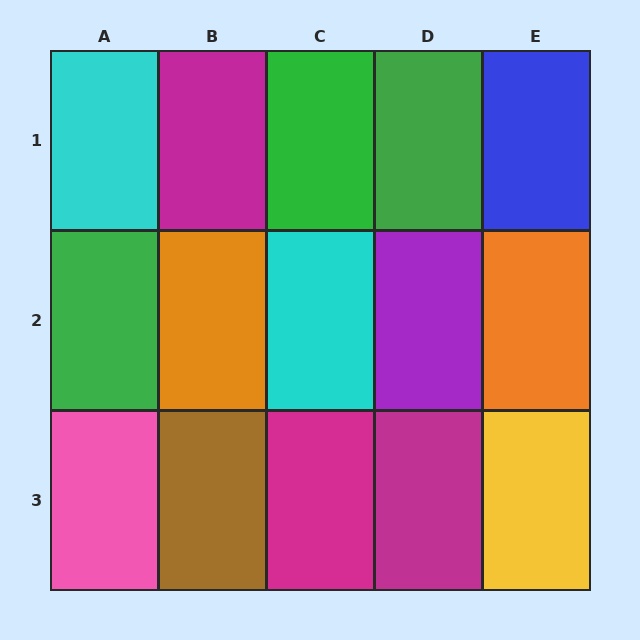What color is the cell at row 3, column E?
Yellow.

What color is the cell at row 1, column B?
Magenta.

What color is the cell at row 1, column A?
Cyan.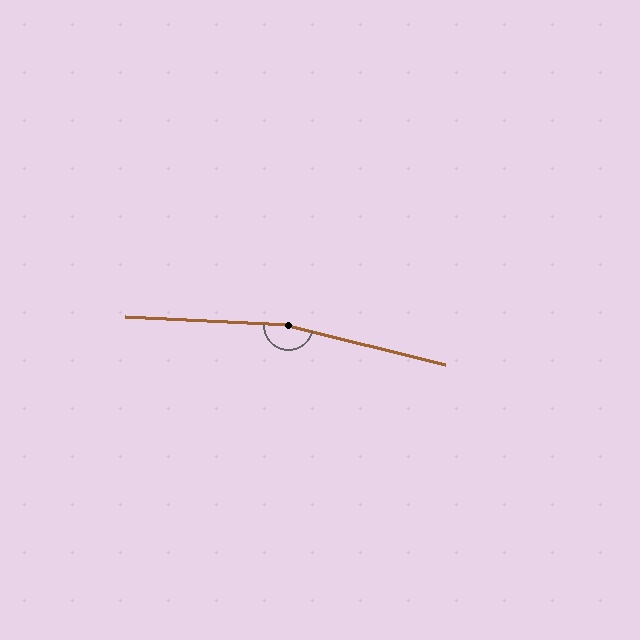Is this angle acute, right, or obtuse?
It is obtuse.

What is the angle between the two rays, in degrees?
Approximately 169 degrees.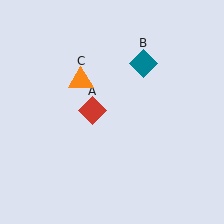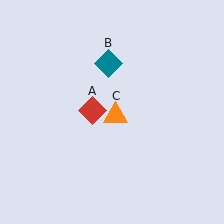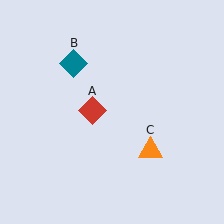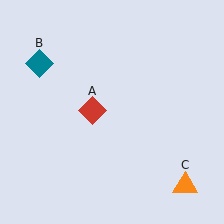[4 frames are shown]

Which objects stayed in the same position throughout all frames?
Red diamond (object A) remained stationary.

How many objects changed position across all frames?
2 objects changed position: teal diamond (object B), orange triangle (object C).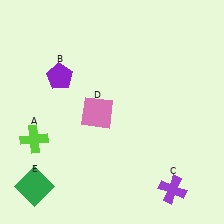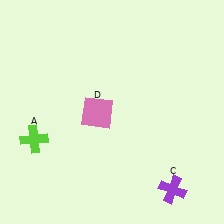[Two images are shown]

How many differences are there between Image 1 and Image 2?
There are 2 differences between the two images.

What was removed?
The green square (E), the purple pentagon (B) were removed in Image 2.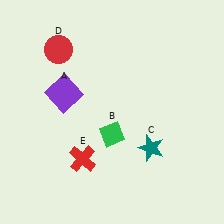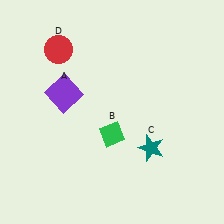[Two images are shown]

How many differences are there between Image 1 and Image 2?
There is 1 difference between the two images.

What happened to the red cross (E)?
The red cross (E) was removed in Image 2. It was in the bottom-left area of Image 1.